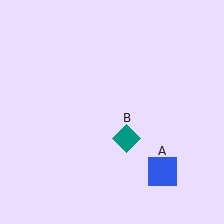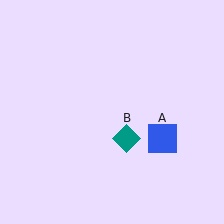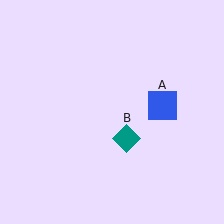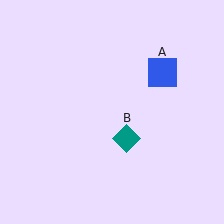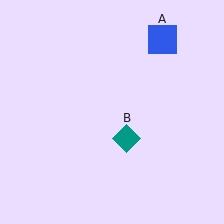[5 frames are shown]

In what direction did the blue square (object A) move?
The blue square (object A) moved up.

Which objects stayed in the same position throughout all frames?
Teal diamond (object B) remained stationary.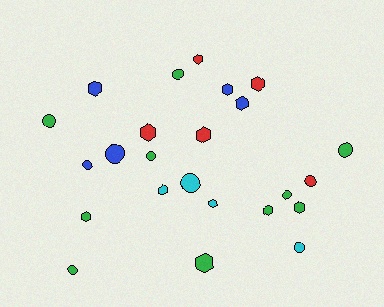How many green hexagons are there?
There are 4 green hexagons.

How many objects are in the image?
There are 24 objects.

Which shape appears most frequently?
Hexagon, with 13 objects.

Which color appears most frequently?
Green, with 10 objects.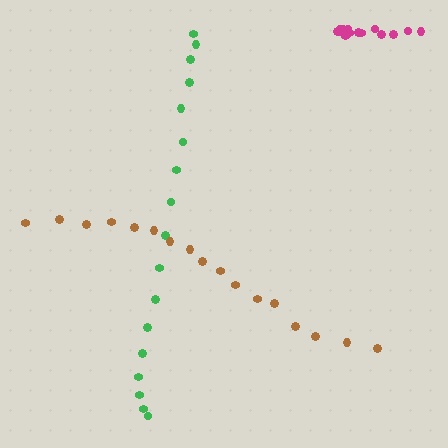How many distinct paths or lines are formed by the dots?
There are 3 distinct paths.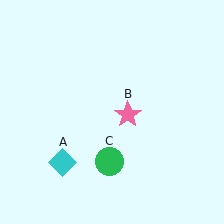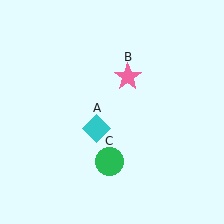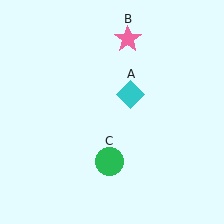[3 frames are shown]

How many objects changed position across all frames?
2 objects changed position: cyan diamond (object A), pink star (object B).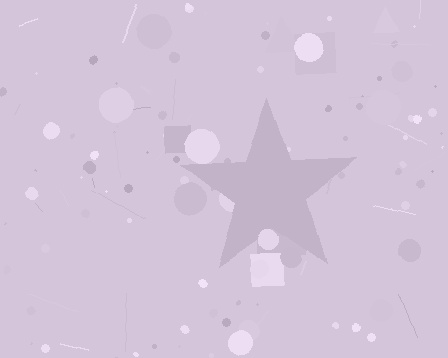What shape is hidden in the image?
A star is hidden in the image.